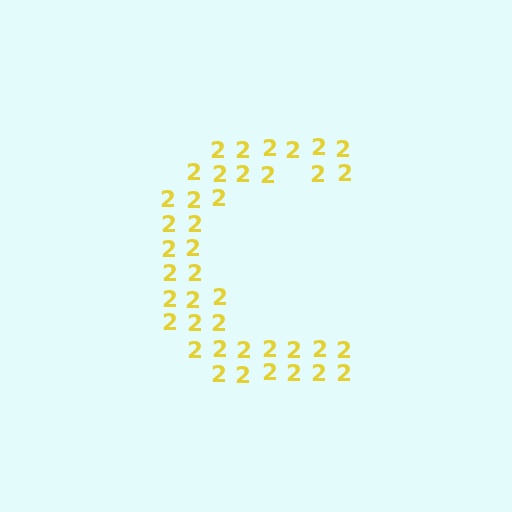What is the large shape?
The large shape is the letter C.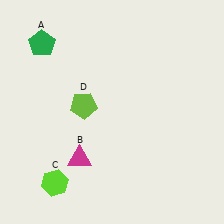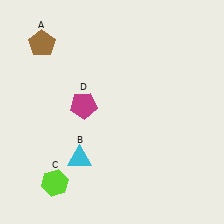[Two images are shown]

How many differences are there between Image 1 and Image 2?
There are 3 differences between the two images.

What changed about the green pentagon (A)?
In Image 1, A is green. In Image 2, it changed to brown.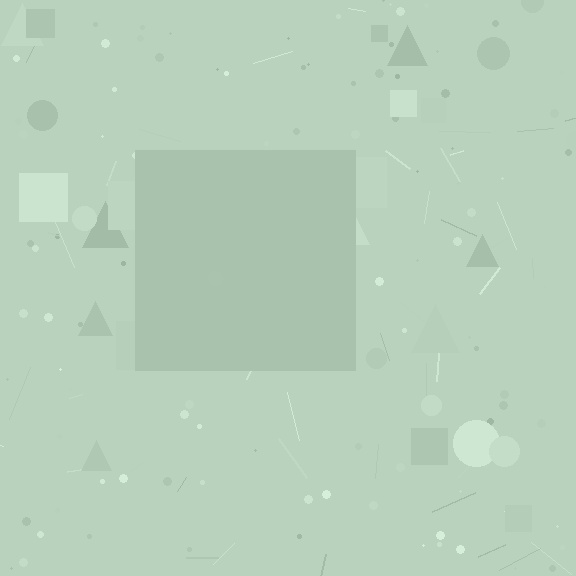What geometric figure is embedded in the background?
A square is embedded in the background.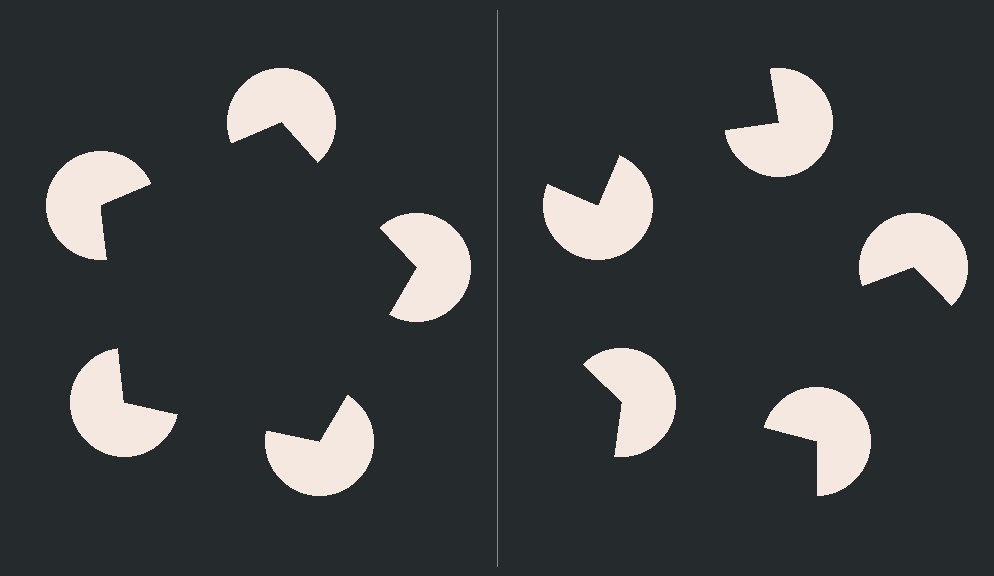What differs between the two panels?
The pac-man discs are positioned identically on both sides; only the wedge orientations differ. On the left they align to a pentagon; on the right they are misaligned.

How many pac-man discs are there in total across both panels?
10 — 5 on each side.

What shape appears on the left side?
An illusory pentagon.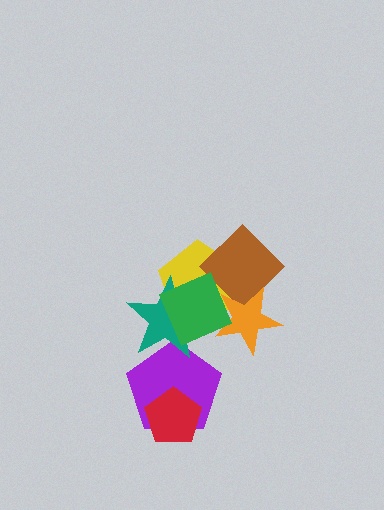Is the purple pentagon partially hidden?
Yes, it is partially covered by another shape.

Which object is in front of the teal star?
The green square is in front of the teal star.